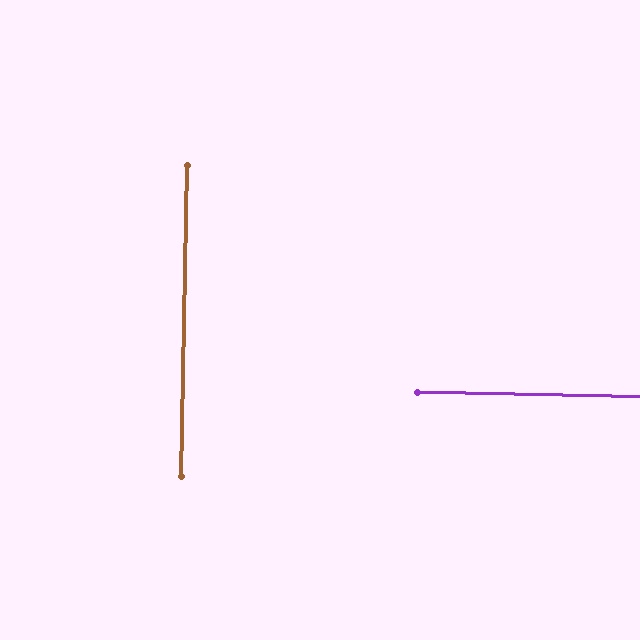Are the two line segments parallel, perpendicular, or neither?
Perpendicular — they meet at approximately 90°.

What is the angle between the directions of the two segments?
Approximately 90 degrees.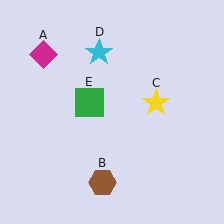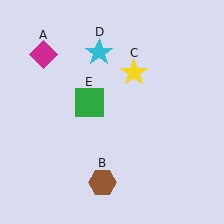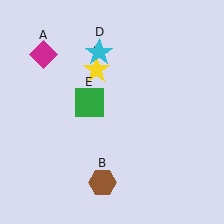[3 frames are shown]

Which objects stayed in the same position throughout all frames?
Magenta diamond (object A) and brown hexagon (object B) and cyan star (object D) and green square (object E) remained stationary.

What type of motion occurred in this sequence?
The yellow star (object C) rotated counterclockwise around the center of the scene.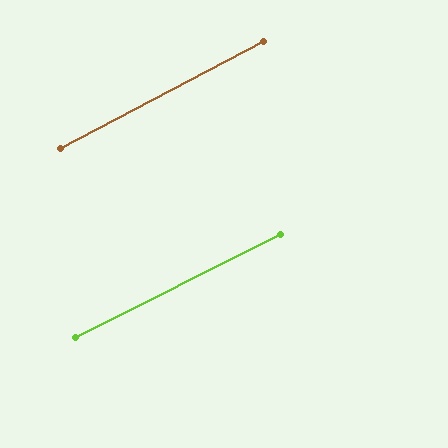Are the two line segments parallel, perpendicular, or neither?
Parallel — their directions differ by only 0.9°.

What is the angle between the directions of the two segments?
Approximately 1 degree.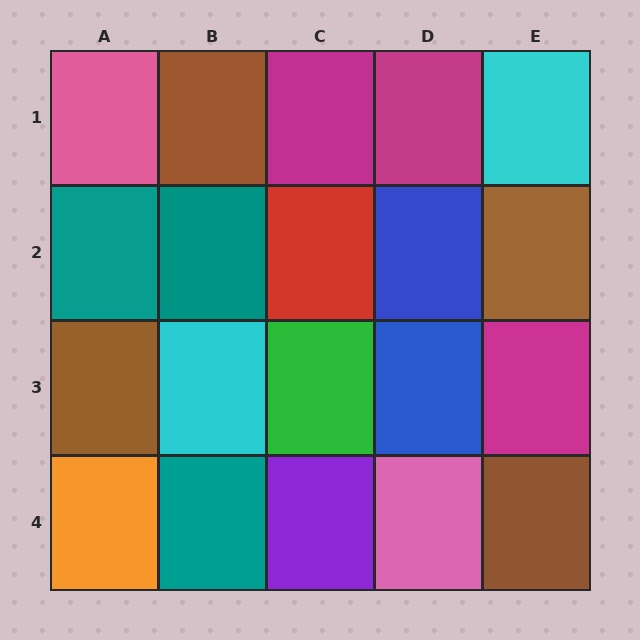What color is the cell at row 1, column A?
Pink.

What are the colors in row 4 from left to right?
Orange, teal, purple, pink, brown.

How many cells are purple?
1 cell is purple.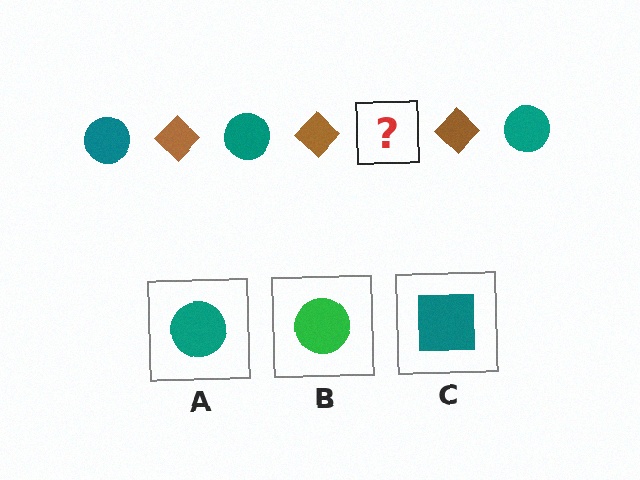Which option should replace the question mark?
Option A.